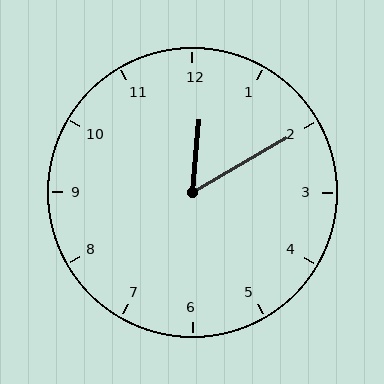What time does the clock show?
12:10.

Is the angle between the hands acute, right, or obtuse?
It is acute.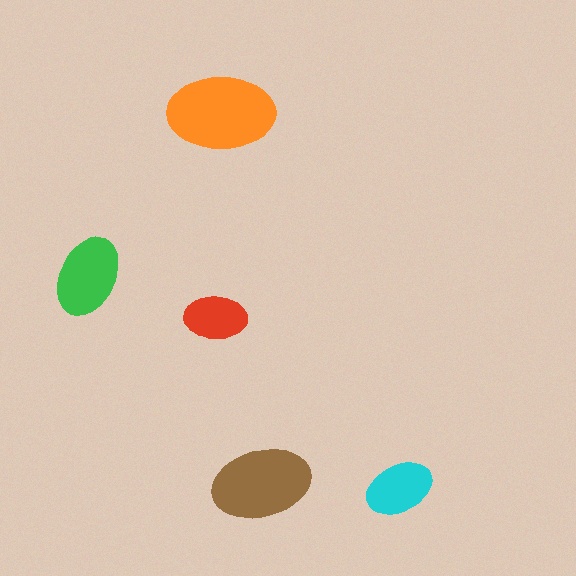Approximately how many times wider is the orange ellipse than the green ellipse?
About 1.5 times wider.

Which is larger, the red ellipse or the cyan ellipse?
The cyan one.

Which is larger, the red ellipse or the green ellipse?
The green one.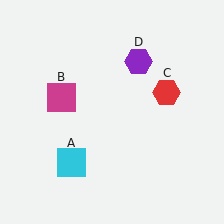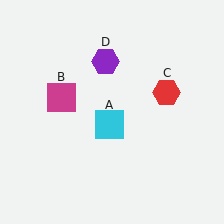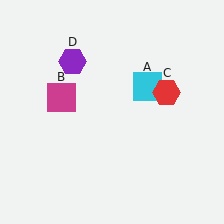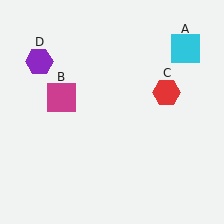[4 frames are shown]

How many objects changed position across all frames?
2 objects changed position: cyan square (object A), purple hexagon (object D).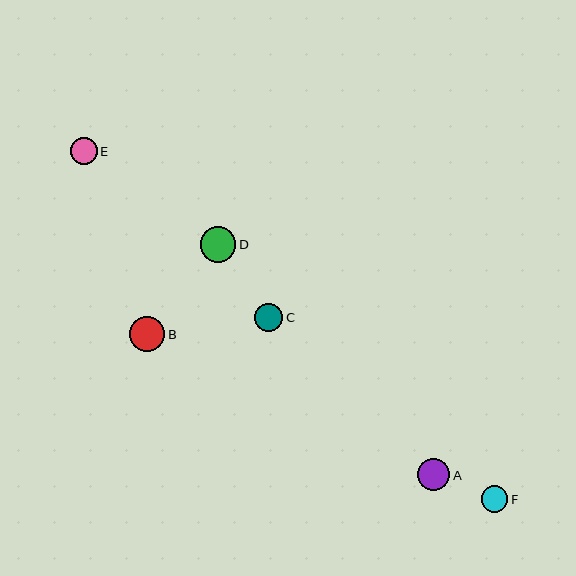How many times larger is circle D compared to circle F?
Circle D is approximately 1.3 times the size of circle F.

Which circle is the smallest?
Circle F is the smallest with a size of approximately 27 pixels.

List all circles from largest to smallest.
From largest to smallest: D, B, A, C, E, F.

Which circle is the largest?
Circle D is the largest with a size of approximately 36 pixels.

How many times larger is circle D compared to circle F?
Circle D is approximately 1.3 times the size of circle F.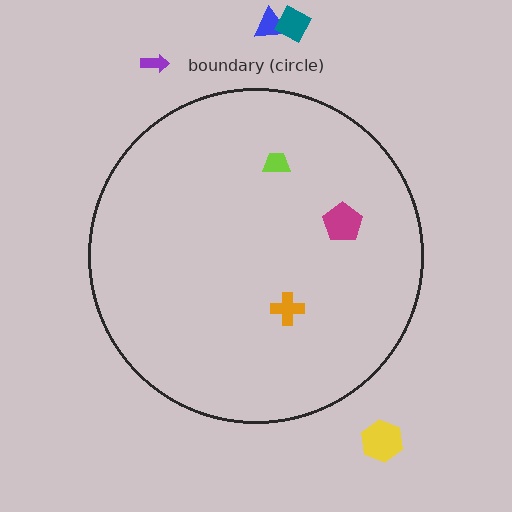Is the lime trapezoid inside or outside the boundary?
Inside.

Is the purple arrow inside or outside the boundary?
Outside.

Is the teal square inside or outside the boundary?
Outside.